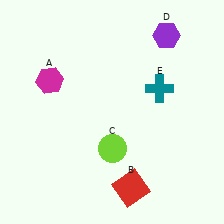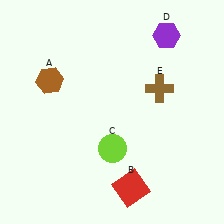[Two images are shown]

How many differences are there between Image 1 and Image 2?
There are 2 differences between the two images.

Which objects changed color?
A changed from magenta to brown. E changed from teal to brown.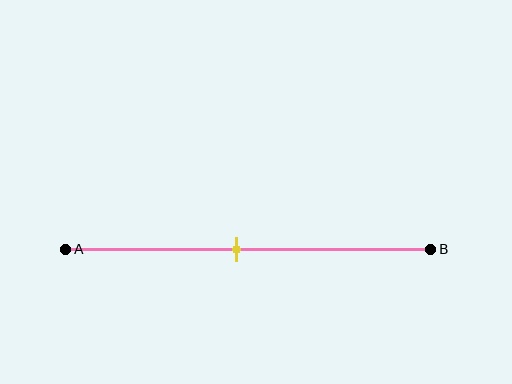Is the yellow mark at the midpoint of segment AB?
No, the mark is at about 45% from A, not at the 50% midpoint.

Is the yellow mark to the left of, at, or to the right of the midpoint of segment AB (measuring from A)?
The yellow mark is to the left of the midpoint of segment AB.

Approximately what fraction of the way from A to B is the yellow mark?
The yellow mark is approximately 45% of the way from A to B.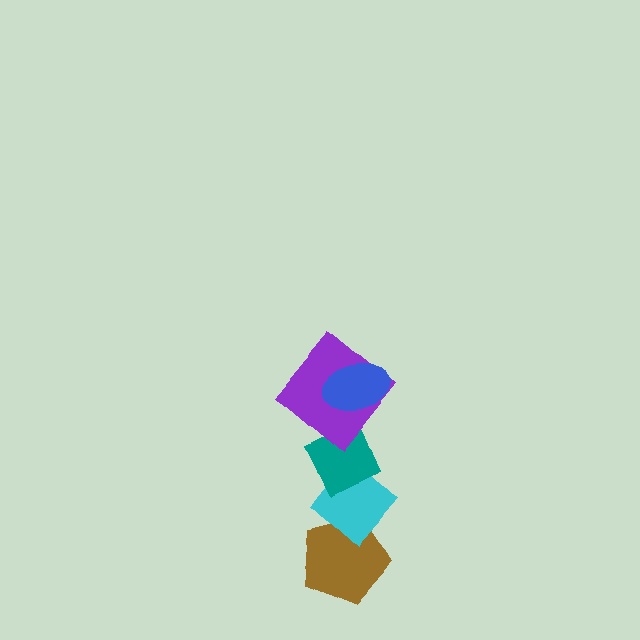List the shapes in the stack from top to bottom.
From top to bottom: the blue ellipse, the purple diamond, the teal diamond, the cyan diamond, the brown pentagon.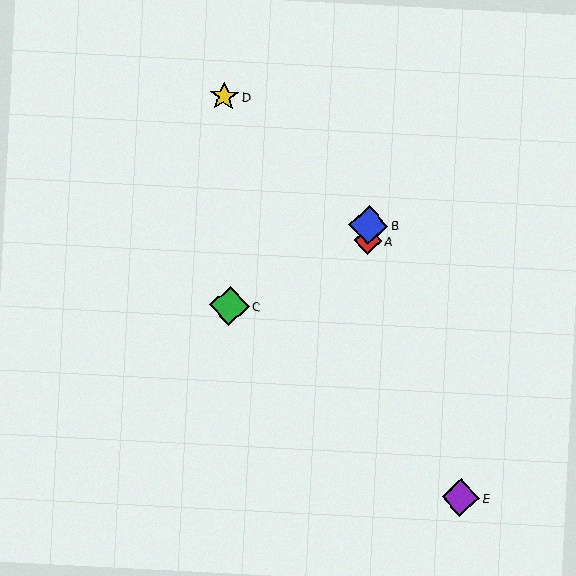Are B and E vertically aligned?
No, B is at x≈369 and E is at x≈460.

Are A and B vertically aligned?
Yes, both are at x≈368.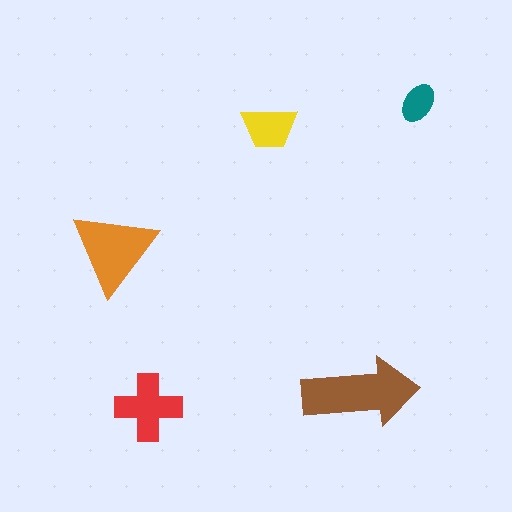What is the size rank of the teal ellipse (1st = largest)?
5th.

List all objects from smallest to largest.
The teal ellipse, the yellow trapezoid, the red cross, the orange triangle, the brown arrow.